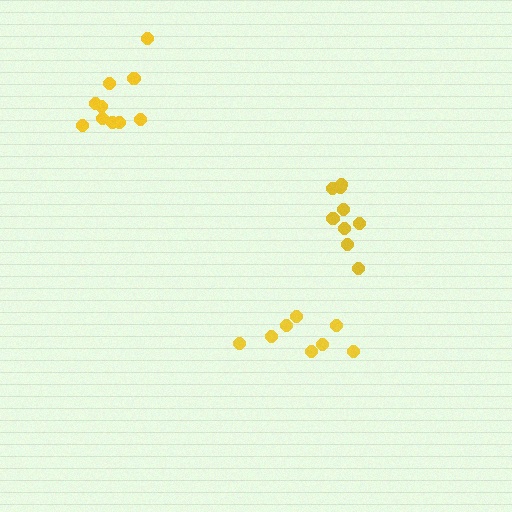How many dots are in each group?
Group 1: 10 dots, Group 2: 9 dots, Group 3: 8 dots (27 total).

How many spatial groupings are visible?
There are 3 spatial groupings.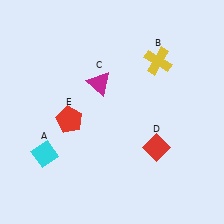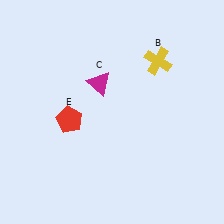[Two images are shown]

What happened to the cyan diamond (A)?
The cyan diamond (A) was removed in Image 2. It was in the bottom-left area of Image 1.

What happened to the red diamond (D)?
The red diamond (D) was removed in Image 2. It was in the bottom-right area of Image 1.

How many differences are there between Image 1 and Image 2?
There are 2 differences between the two images.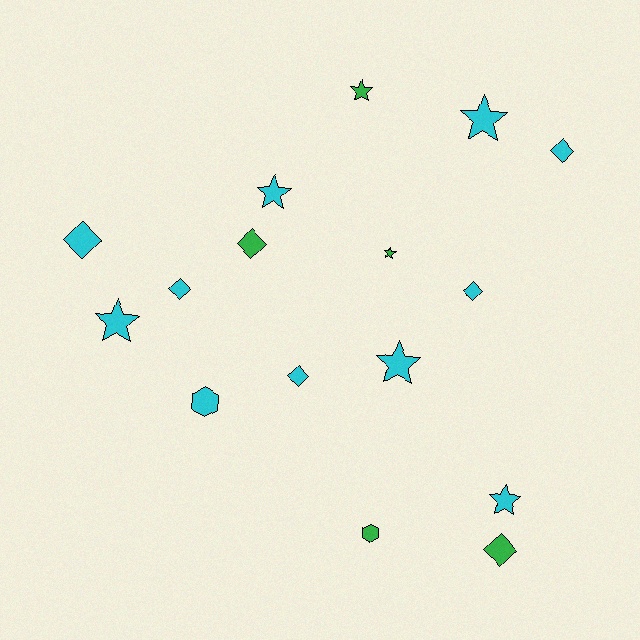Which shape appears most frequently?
Star, with 7 objects.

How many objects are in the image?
There are 16 objects.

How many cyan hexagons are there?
There is 1 cyan hexagon.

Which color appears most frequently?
Cyan, with 11 objects.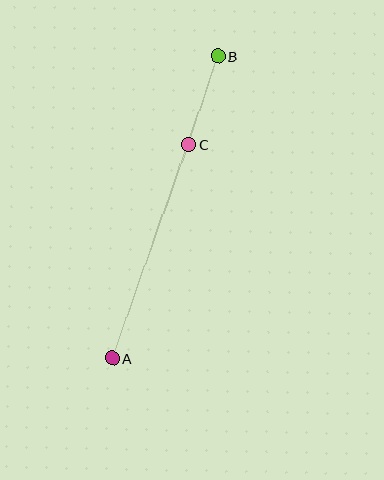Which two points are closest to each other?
Points B and C are closest to each other.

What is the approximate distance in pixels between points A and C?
The distance between A and C is approximately 227 pixels.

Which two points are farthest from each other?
Points A and B are farthest from each other.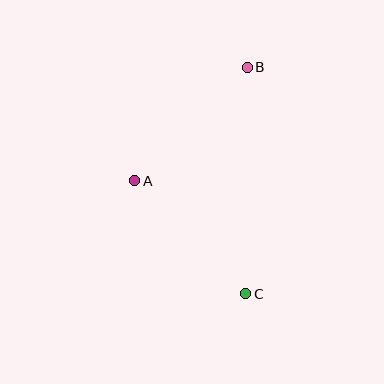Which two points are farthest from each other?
Points B and C are farthest from each other.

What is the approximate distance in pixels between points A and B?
The distance between A and B is approximately 160 pixels.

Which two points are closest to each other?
Points A and C are closest to each other.